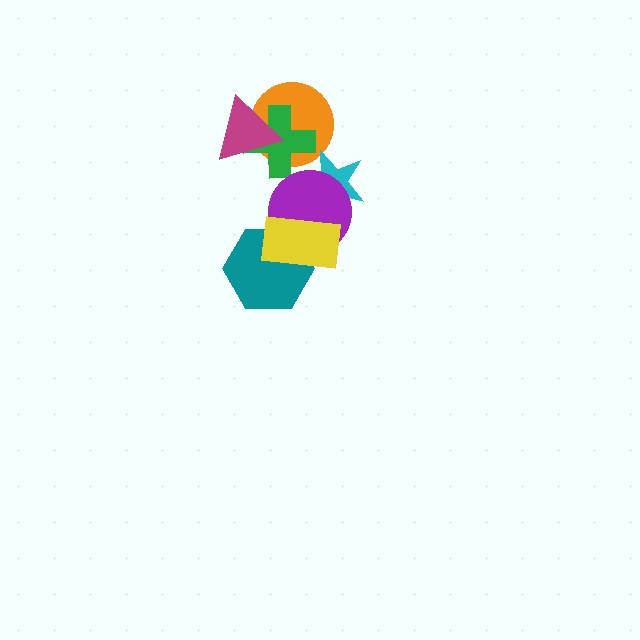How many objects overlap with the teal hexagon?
2 objects overlap with the teal hexagon.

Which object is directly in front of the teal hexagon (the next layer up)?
The purple circle is directly in front of the teal hexagon.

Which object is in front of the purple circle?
The yellow rectangle is in front of the purple circle.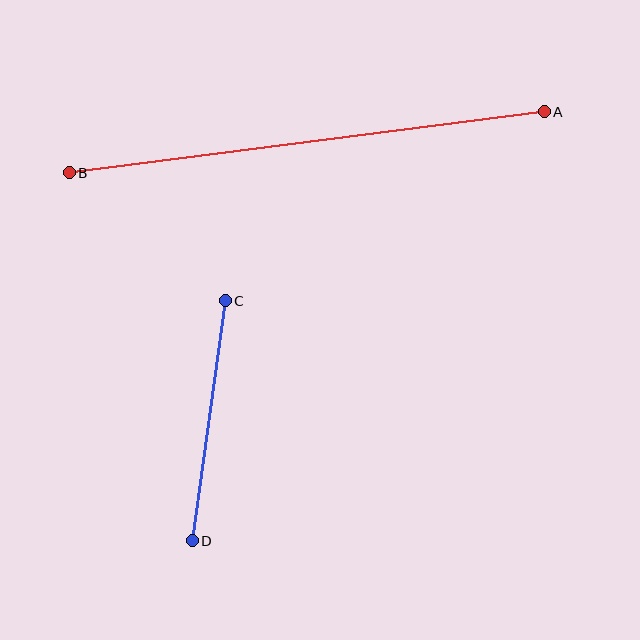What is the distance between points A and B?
The distance is approximately 479 pixels.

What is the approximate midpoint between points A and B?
The midpoint is at approximately (307, 142) pixels.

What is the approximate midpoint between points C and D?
The midpoint is at approximately (209, 421) pixels.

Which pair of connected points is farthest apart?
Points A and B are farthest apart.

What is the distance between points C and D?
The distance is approximately 242 pixels.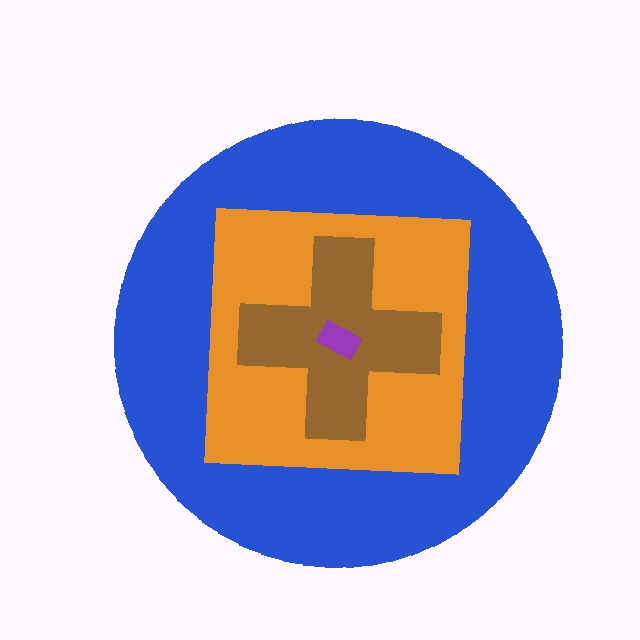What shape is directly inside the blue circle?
The orange square.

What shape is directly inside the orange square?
The brown cross.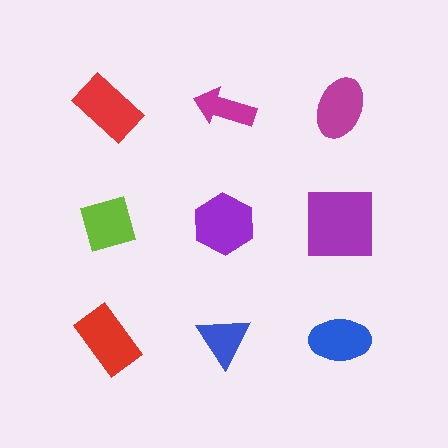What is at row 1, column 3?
A magenta ellipse.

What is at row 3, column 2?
A blue triangle.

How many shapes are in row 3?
3 shapes.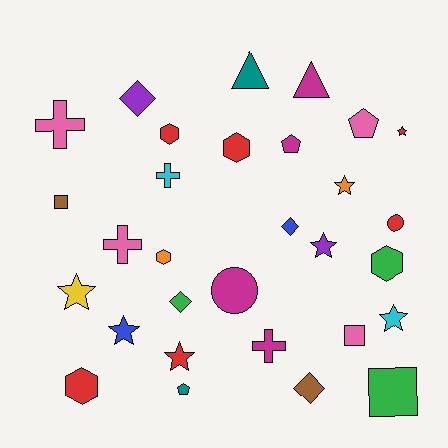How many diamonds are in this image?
There are 4 diamonds.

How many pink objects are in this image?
There are 4 pink objects.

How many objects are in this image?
There are 30 objects.